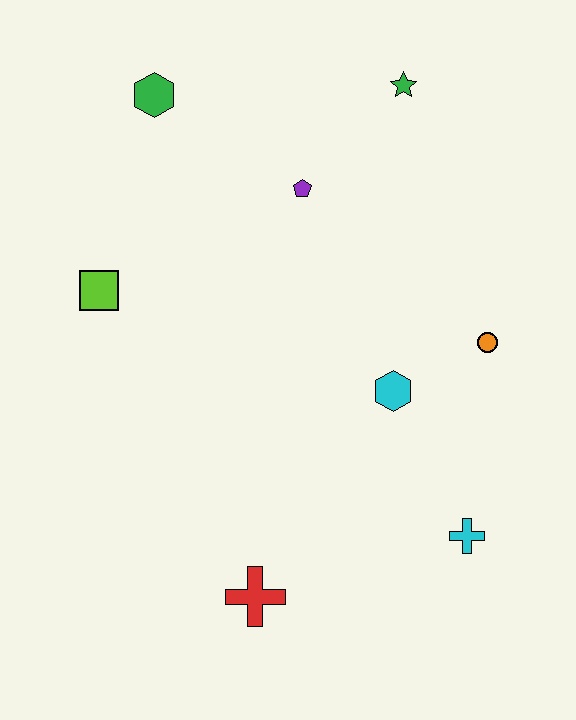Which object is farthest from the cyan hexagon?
The green hexagon is farthest from the cyan hexagon.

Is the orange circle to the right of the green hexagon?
Yes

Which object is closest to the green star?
The purple pentagon is closest to the green star.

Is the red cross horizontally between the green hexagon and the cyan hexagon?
Yes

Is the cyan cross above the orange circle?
No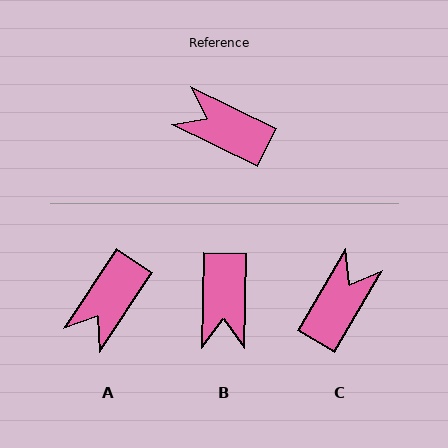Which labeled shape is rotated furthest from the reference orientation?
B, about 116 degrees away.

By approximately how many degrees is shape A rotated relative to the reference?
Approximately 82 degrees counter-clockwise.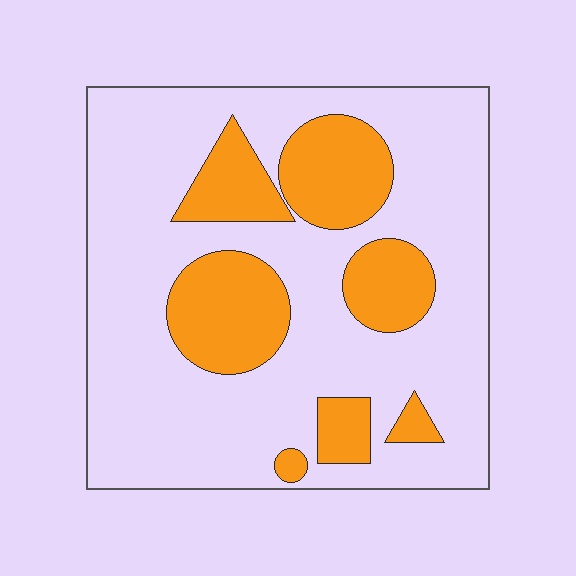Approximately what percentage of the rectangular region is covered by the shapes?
Approximately 25%.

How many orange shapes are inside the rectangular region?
7.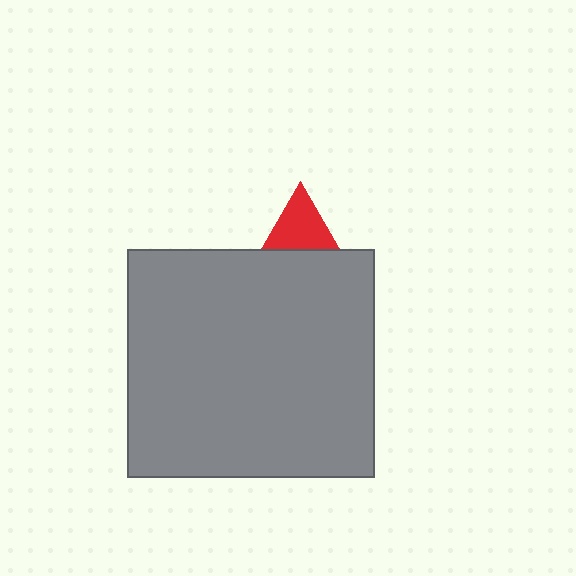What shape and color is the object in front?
The object in front is a gray rectangle.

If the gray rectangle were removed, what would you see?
You would see the complete red triangle.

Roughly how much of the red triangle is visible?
A small part of it is visible (roughly 34%).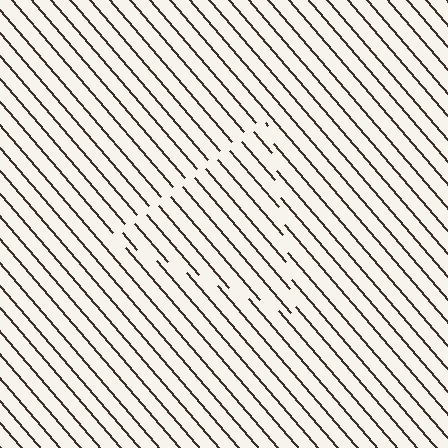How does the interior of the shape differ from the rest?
The interior of the shape contains the same grating, shifted by half a period — the contour is defined by the phase discontinuity where line-ends from the inner and outer gratings abut.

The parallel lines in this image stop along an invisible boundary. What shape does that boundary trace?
An illusory triangle. The interior of the shape contains the same grating, shifted by half a period — the contour is defined by the phase discontinuity where line-ends from the inner and outer gratings abut.